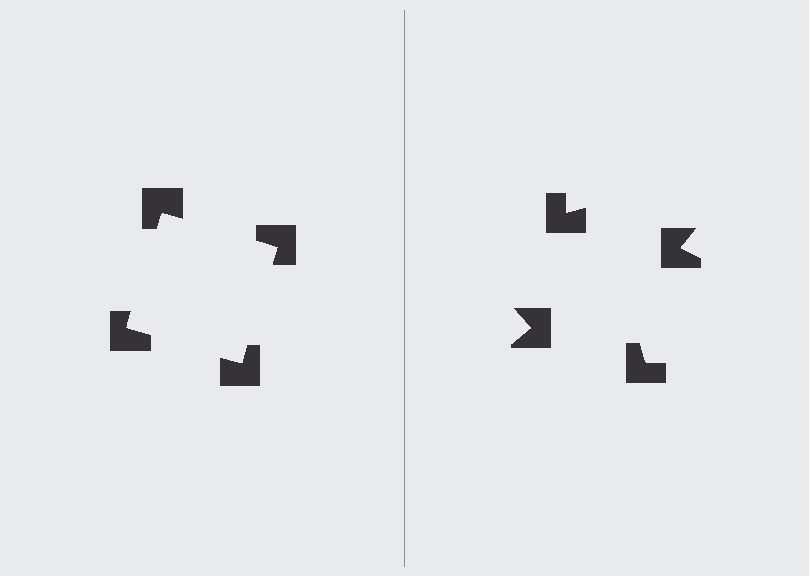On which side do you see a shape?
An illusory square appears on the left side. On the right side the wedge cuts are rotated, so no coherent shape forms.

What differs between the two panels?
The notched squares are positioned identically on both sides; only the wedge orientations differ. On the left they align to a square; on the right they are misaligned.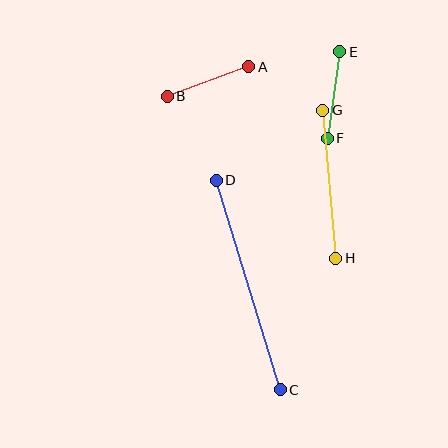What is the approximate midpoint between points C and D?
The midpoint is at approximately (248, 285) pixels.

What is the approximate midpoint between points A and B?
The midpoint is at approximately (208, 81) pixels.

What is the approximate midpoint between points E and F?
The midpoint is at approximately (333, 95) pixels.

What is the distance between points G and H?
The distance is approximately 148 pixels.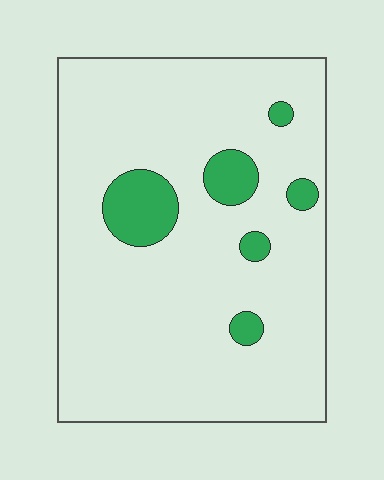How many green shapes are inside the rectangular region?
6.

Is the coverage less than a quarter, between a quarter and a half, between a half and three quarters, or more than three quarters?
Less than a quarter.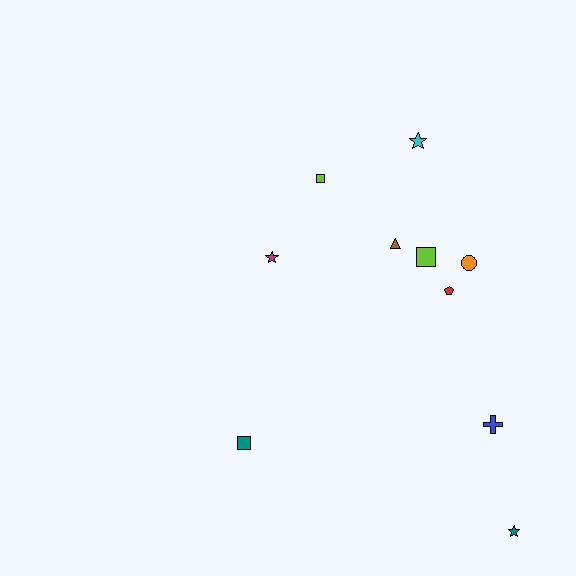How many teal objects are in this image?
There are 2 teal objects.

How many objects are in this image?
There are 10 objects.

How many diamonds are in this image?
There are no diamonds.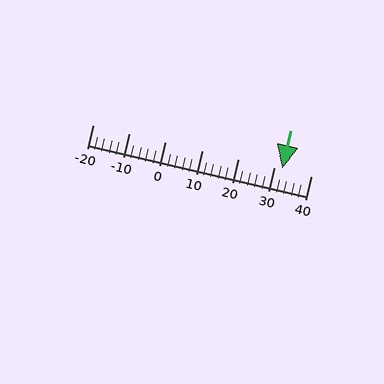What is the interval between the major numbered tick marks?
The major tick marks are spaced 10 units apart.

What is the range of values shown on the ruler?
The ruler shows values from -20 to 40.